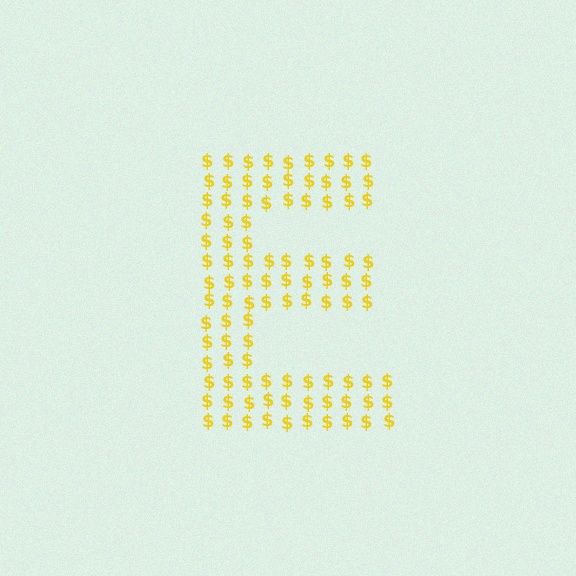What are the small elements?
The small elements are dollar signs.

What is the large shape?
The large shape is the letter E.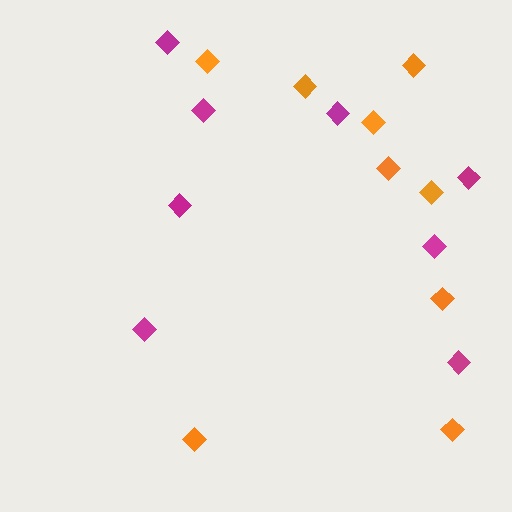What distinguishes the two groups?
There are 2 groups: one group of magenta diamonds (8) and one group of orange diamonds (9).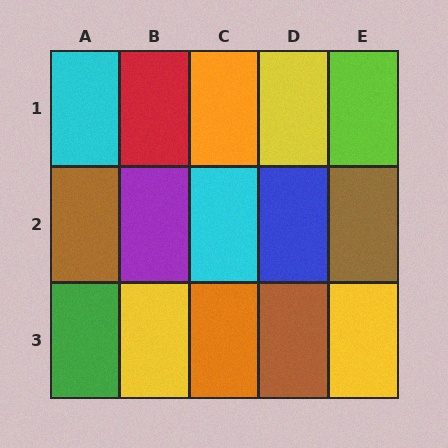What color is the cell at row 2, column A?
Brown.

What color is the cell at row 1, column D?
Yellow.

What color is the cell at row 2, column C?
Cyan.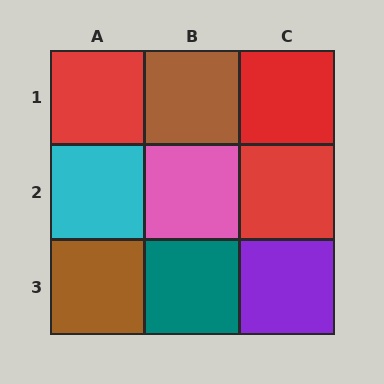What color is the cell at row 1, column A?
Red.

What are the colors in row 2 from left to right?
Cyan, pink, red.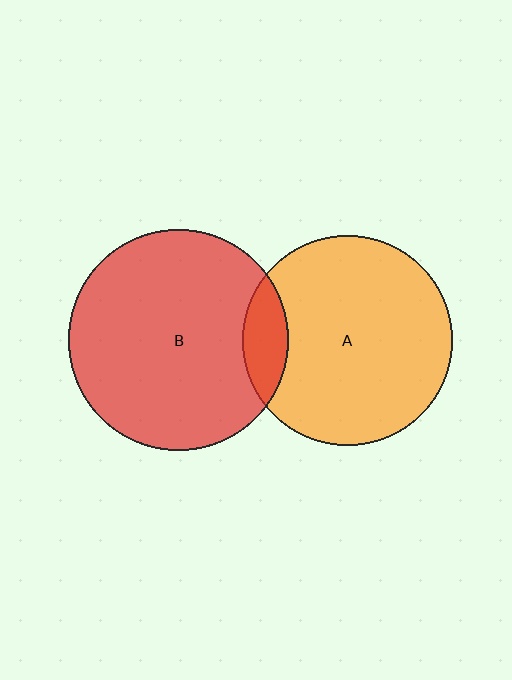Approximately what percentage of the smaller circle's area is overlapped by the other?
Approximately 10%.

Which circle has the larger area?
Circle B (red).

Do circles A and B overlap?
Yes.